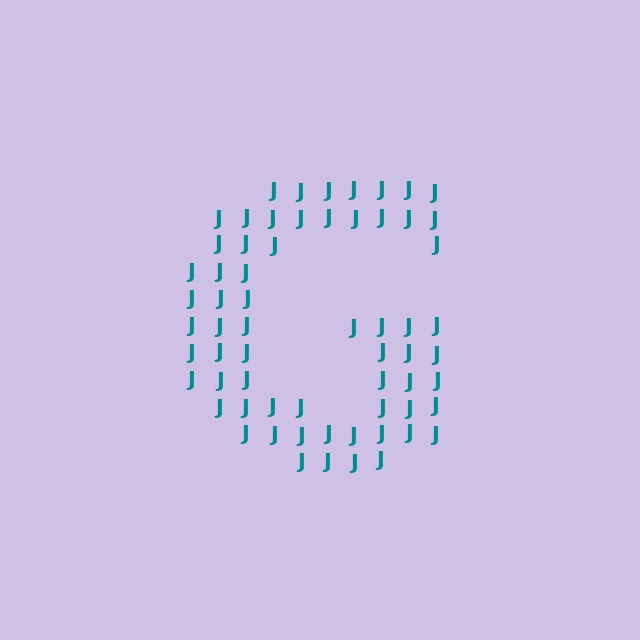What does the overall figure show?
The overall figure shows the letter G.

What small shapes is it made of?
It is made of small letter J's.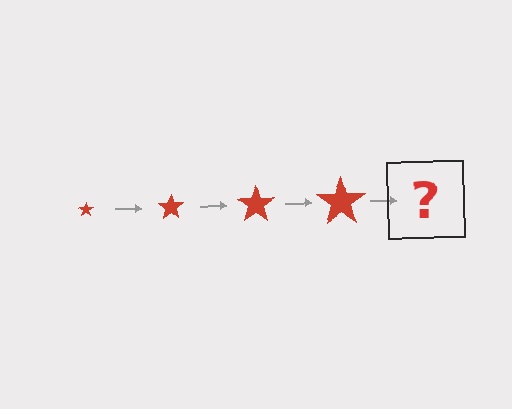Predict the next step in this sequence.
The next step is a red star, larger than the previous one.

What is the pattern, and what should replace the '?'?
The pattern is that the star gets progressively larger each step. The '?' should be a red star, larger than the previous one.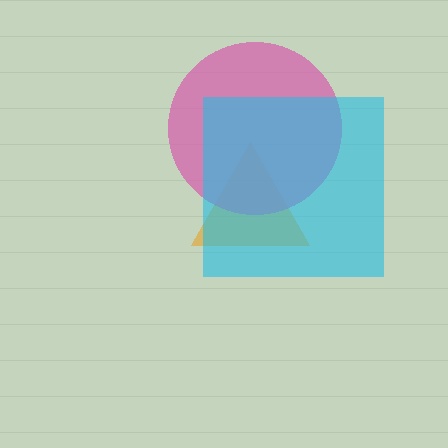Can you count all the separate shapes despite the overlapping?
Yes, there are 3 separate shapes.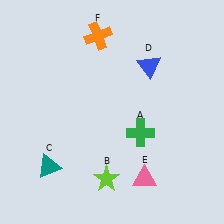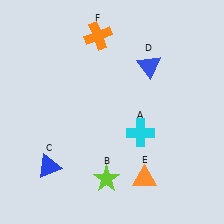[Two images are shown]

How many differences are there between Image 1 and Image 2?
There are 3 differences between the two images.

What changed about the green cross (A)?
In Image 1, A is green. In Image 2, it changed to cyan.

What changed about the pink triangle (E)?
In Image 1, E is pink. In Image 2, it changed to orange.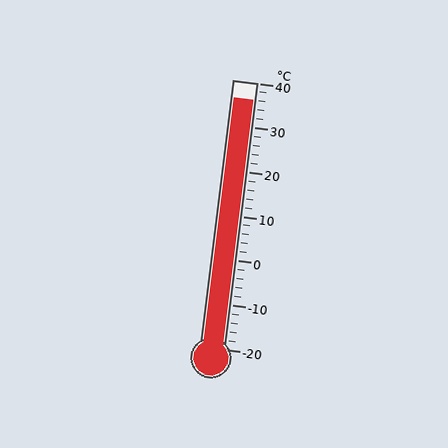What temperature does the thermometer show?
The thermometer shows approximately 36°C.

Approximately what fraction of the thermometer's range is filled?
The thermometer is filled to approximately 95% of its range.